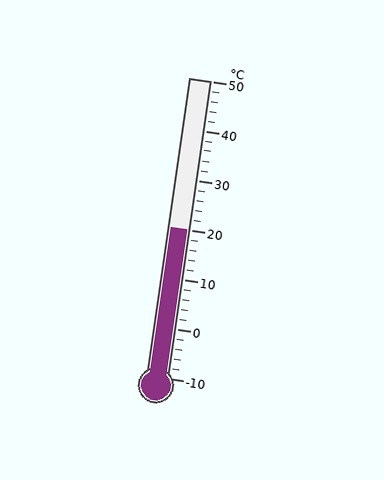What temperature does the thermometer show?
The thermometer shows approximately 20°C.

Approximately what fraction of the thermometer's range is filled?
The thermometer is filled to approximately 50% of its range.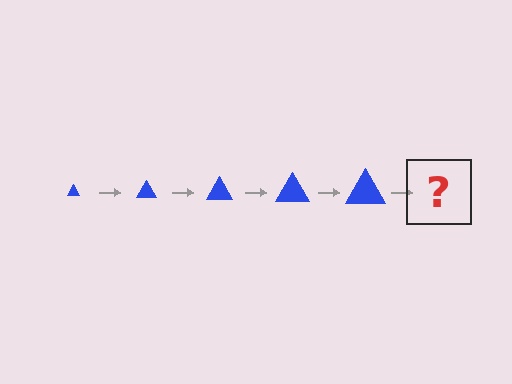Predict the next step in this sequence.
The next step is a blue triangle, larger than the previous one.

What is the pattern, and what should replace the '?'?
The pattern is that the triangle gets progressively larger each step. The '?' should be a blue triangle, larger than the previous one.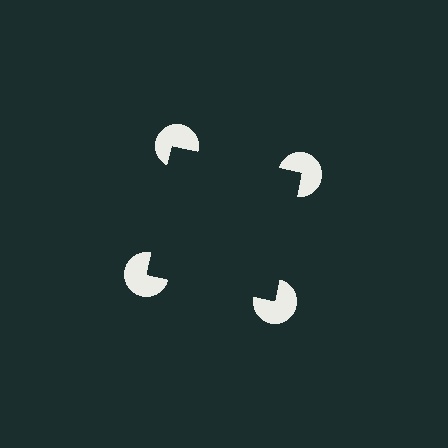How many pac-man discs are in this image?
There are 4 — one at each vertex of the illusory square.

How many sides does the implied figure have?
4 sides.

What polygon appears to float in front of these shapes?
An illusory square — its edges are inferred from the aligned wedge cuts in the pac-man discs, not physically drawn.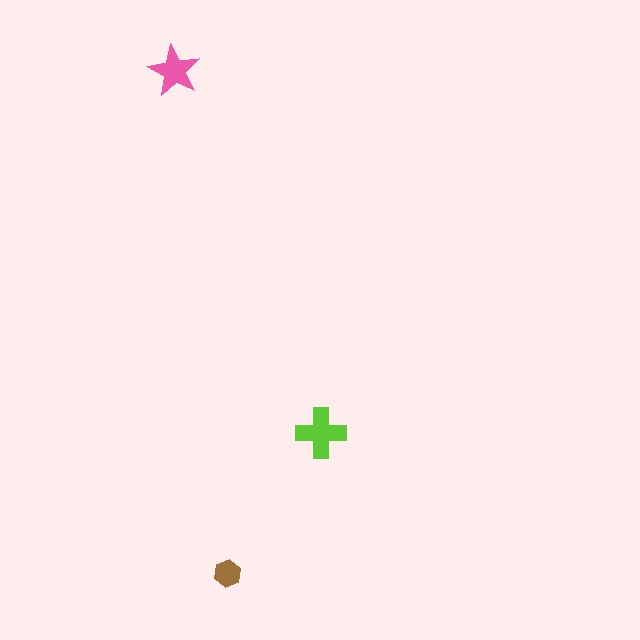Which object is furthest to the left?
The pink star is leftmost.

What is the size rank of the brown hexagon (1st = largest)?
3rd.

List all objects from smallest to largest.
The brown hexagon, the pink star, the lime cross.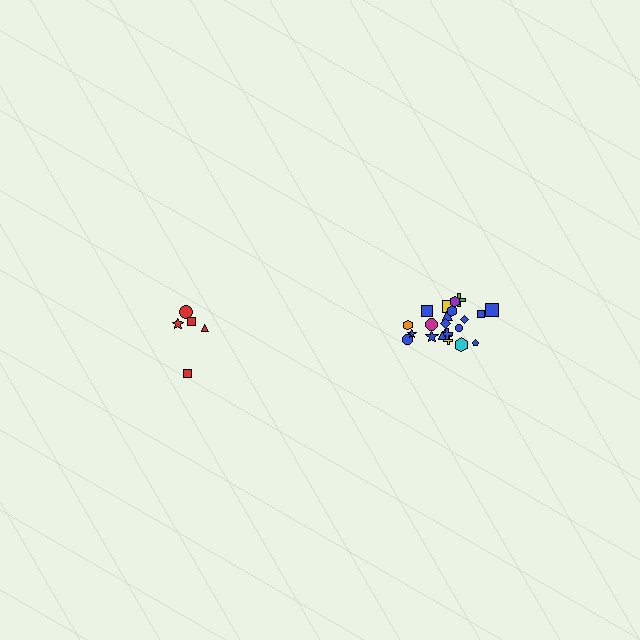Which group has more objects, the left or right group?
The right group.